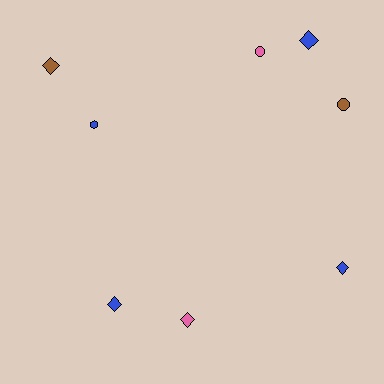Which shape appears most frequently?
Diamond, with 5 objects.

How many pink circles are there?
There is 1 pink circle.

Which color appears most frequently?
Blue, with 4 objects.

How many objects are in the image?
There are 8 objects.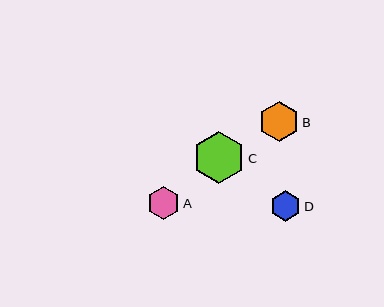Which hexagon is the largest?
Hexagon C is the largest with a size of approximately 52 pixels.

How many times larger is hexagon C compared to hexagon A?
Hexagon C is approximately 1.6 times the size of hexagon A.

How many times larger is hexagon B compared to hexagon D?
Hexagon B is approximately 1.3 times the size of hexagon D.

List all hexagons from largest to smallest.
From largest to smallest: C, B, A, D.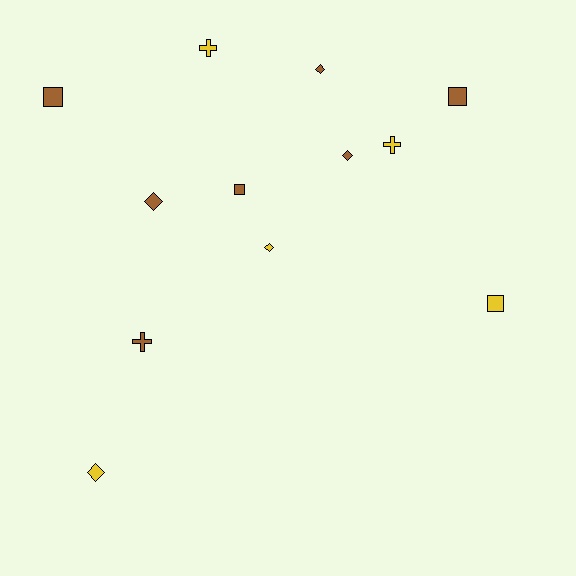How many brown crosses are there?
There is 1 brown cross.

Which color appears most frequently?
Brown, with 7 objects.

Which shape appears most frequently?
Diamond, with 5 objects.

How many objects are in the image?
There are 12 objects.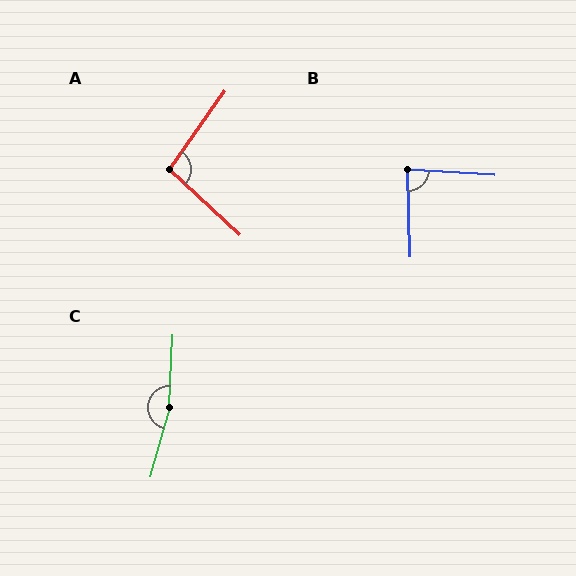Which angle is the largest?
C, at approximately 167 degrees.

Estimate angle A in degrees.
Approximately 97 degrees.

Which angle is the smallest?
B, at approximately 85 degrees.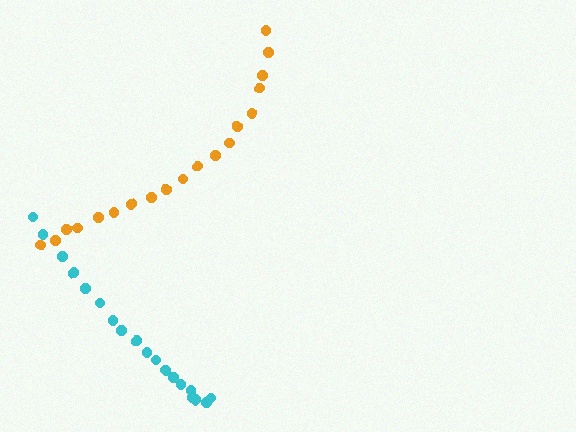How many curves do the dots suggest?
There are 2 distinct paths.